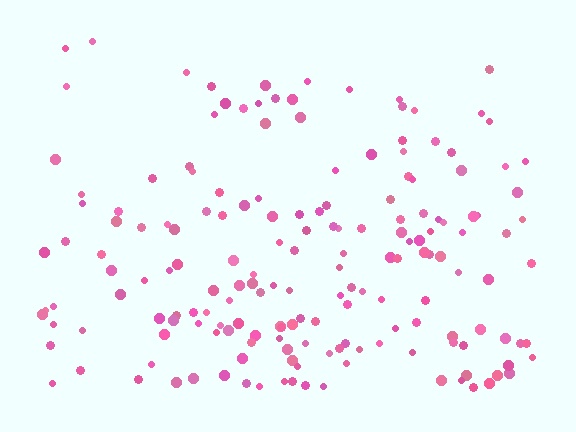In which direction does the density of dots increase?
From top to bottom, with the bottom side densest.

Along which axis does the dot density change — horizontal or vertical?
Vertical.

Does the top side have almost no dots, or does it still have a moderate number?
Still a moderate number, just noticeably fewer than the bottom.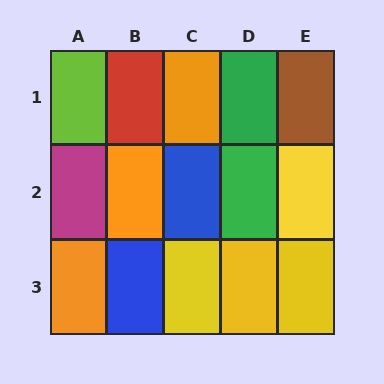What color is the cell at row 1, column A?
Lime.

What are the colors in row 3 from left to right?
Orange, blue, yellow, yellow, yellow.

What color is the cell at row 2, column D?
Green.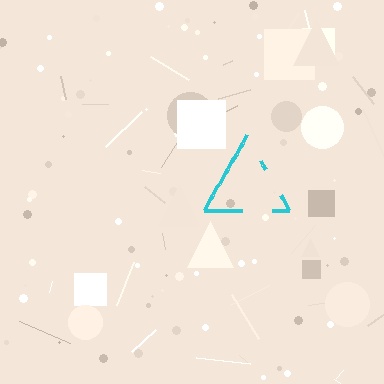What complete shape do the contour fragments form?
The contour fragments form a triangle.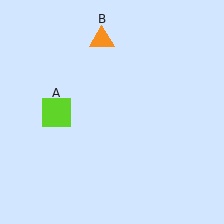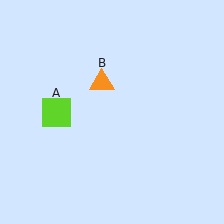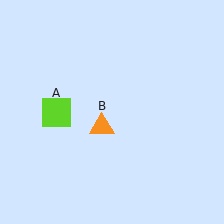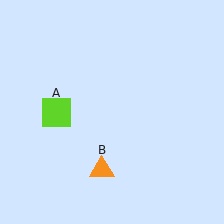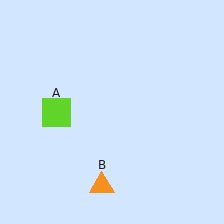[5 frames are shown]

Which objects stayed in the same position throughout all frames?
Lime square (object A) remained stationary.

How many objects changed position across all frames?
1 object changed position: orange triangle (object B).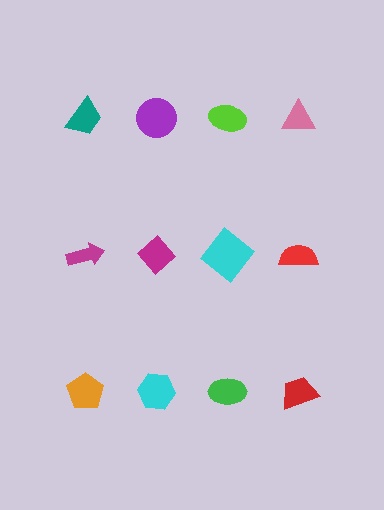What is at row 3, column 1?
An orange pentagon.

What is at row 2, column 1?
A magenta arrow.